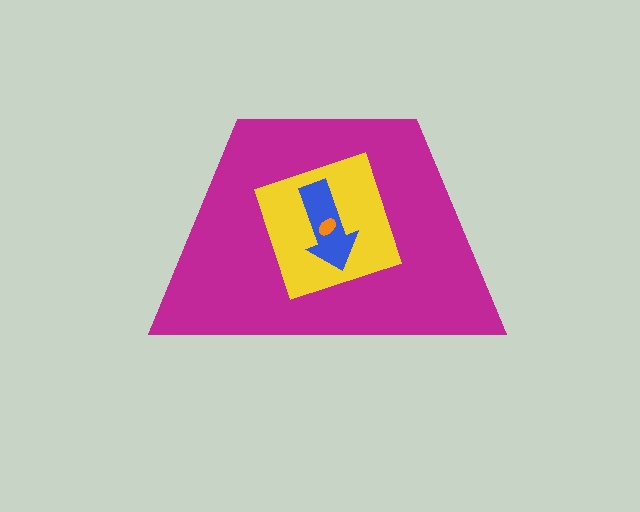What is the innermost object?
The orange ellipse.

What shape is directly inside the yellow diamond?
The blue arrow.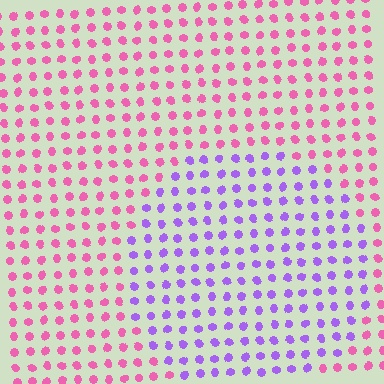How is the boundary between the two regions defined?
The boundary is defined purely by a slight shift in hue (about 57 degrees). Spacing, size, and orientation are identical on both sides.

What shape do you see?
I see a circle.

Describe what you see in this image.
The image is filled with small pink elements in a uniform arrangement. A circle-shaped region is visible where the elements are tinted to a slightly different hue, forming a subtle color boundary.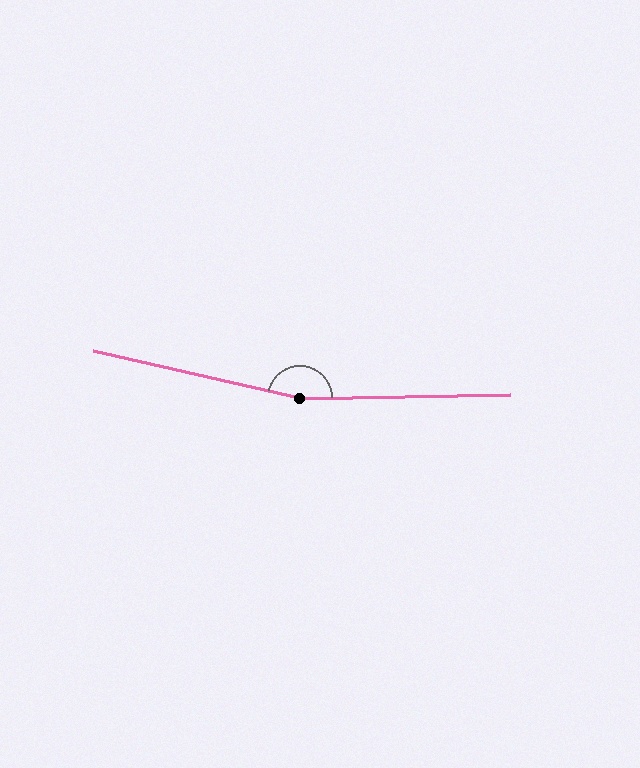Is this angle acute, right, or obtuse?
It is obtuse.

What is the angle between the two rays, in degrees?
Approximately 167 degrees.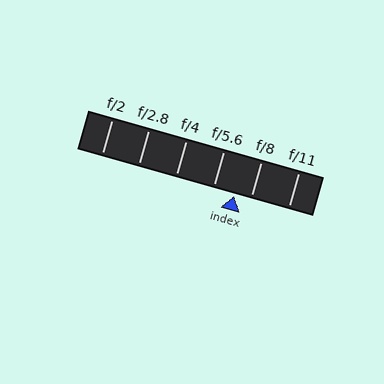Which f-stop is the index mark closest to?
The index mark is closest to f/8.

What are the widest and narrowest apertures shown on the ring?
The widest aperture shown is f/2 and the narrowest is f/11.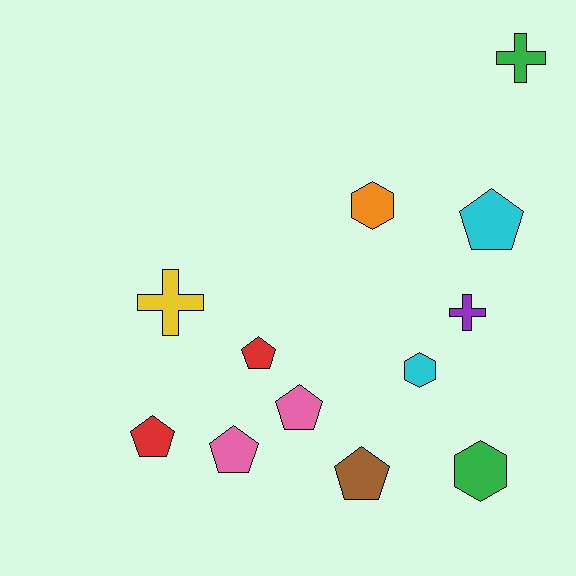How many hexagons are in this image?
There are 3 hexagons.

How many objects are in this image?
There are 12 objects.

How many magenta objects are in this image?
There are no magenta objects.